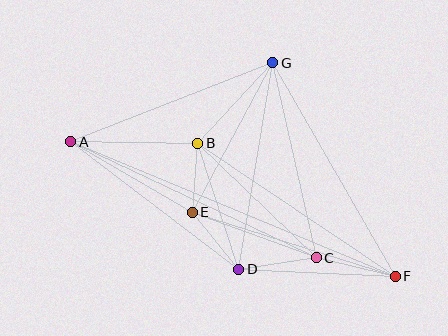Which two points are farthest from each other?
Points A and F are farthest from each other.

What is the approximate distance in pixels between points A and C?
The distance between A and C is approximately 271 pixels.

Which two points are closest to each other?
Points B and E are closest to each other.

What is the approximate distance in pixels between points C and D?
The distance between C and D is approximately 78 pixels.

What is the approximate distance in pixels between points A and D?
The distance between A and D is approximately 211 pixels.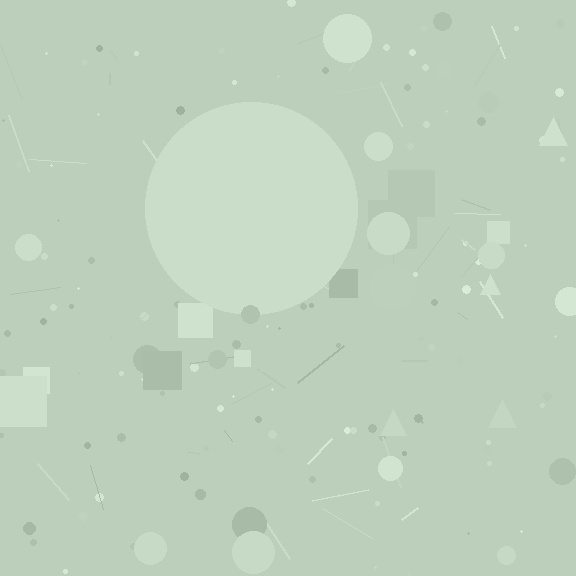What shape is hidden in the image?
A circle is hidden in the image.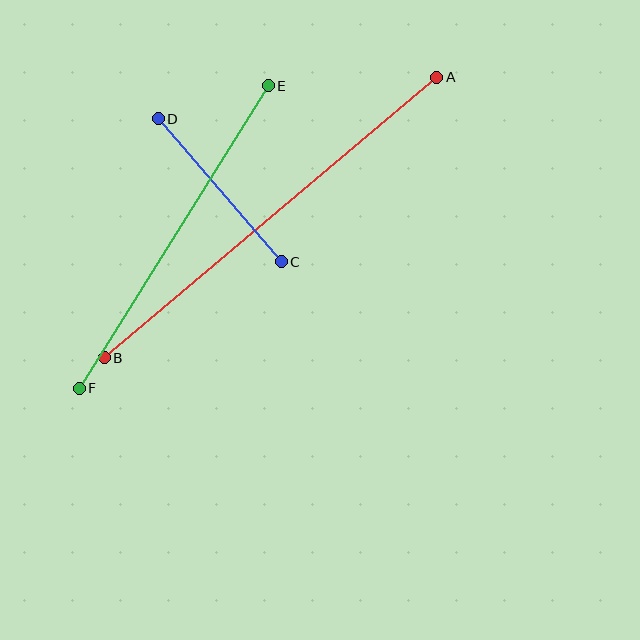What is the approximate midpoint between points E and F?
The midpoint is at approximately (174, 237) pixels.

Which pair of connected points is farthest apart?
Points A and B are farthest apart.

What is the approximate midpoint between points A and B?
The midpoint is at approximately (271, 218) pixels.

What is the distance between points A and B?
The distance is approximately 435 pixels.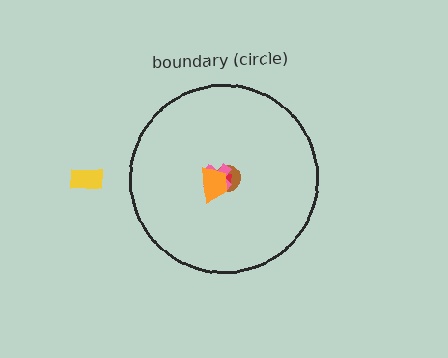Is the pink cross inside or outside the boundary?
Inside.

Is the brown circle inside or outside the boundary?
Inside.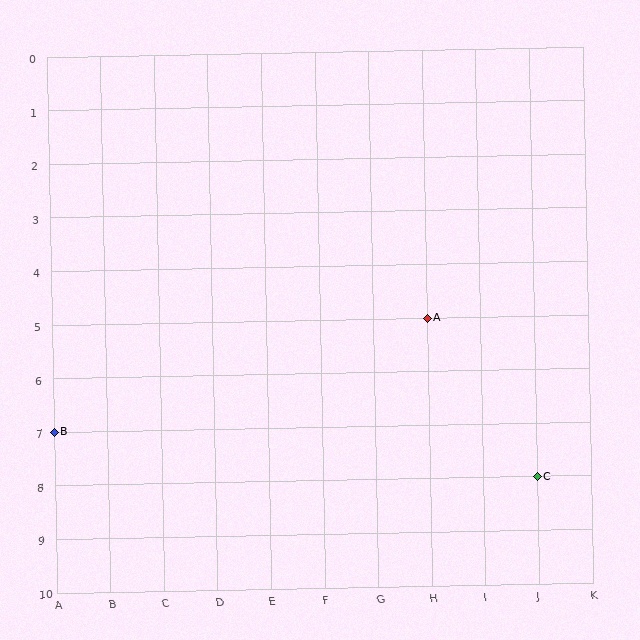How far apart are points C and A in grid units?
Points C and A are 2 columns and 3 rows apart (about 3.6 grid units diagonally).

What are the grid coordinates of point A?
Point A is at grid coordinates (H, 5).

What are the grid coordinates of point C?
Point C is at grid coordinates (J, 8).